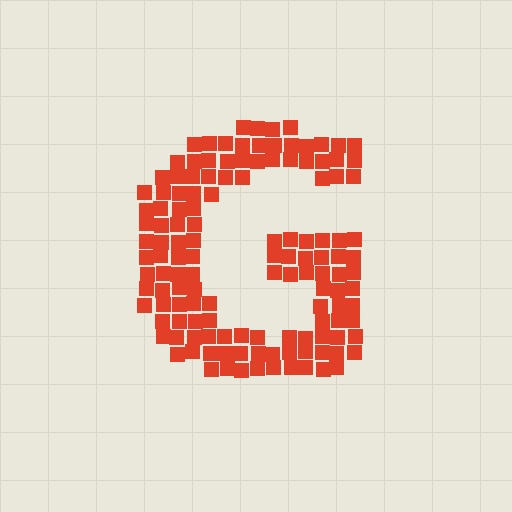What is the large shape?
The large shape is the letter G.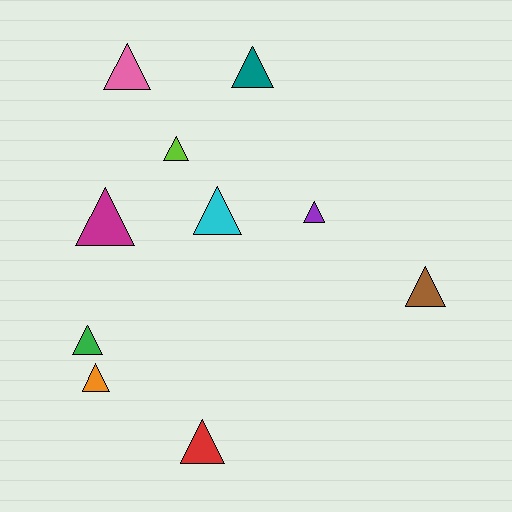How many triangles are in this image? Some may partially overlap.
There are 10 triangles.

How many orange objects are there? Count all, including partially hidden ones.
There is 1 orange object.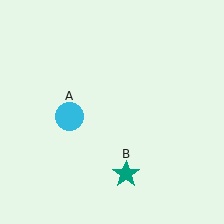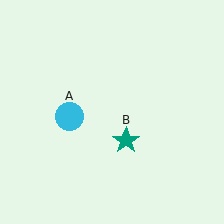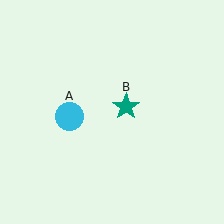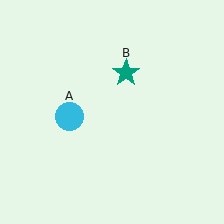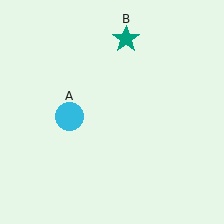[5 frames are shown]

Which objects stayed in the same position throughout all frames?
Cyan circle (object A) remained stationary.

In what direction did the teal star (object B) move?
The teal star (object B) moved up.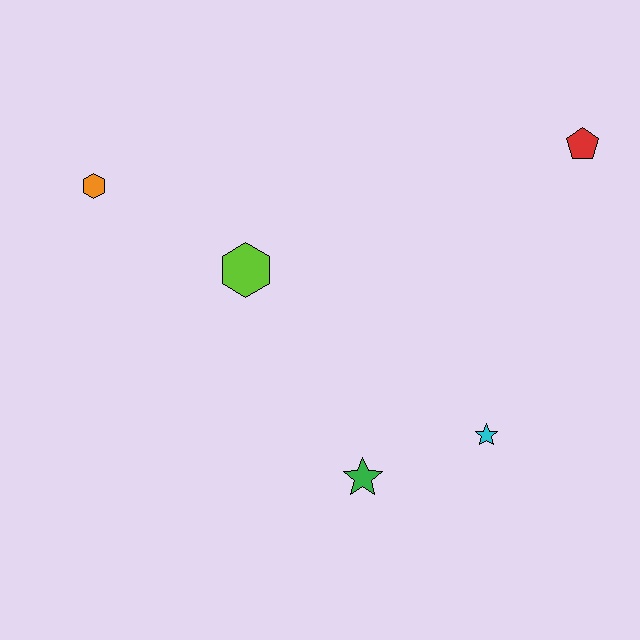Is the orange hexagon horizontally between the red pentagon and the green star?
No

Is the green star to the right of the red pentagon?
No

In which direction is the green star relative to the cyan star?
The green star is to the left of the cyan star.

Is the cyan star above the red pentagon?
No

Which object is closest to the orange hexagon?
The lime hexagon is closest to the orange hexagon.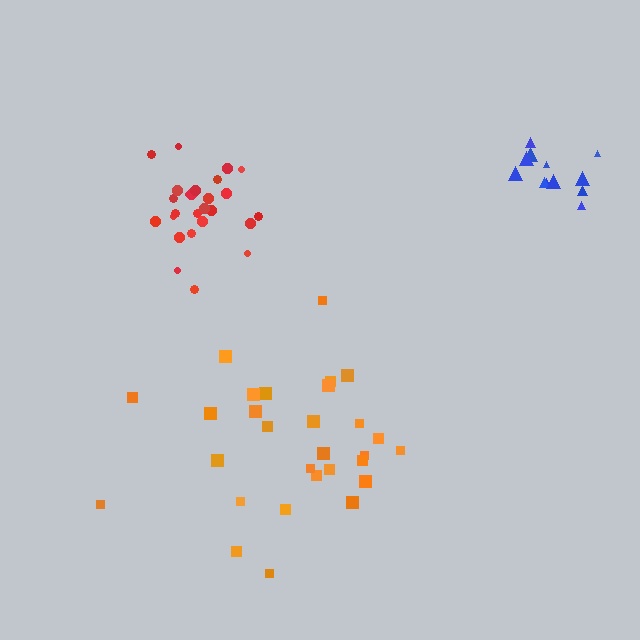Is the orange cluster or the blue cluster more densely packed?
Blue.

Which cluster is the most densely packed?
Red.